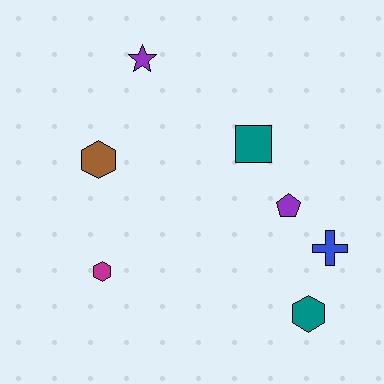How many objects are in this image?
There are 7 objects.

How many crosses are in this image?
There is 1 cross.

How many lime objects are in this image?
There are no lime objects.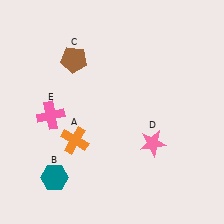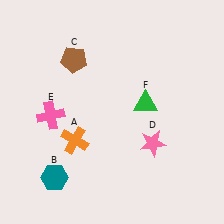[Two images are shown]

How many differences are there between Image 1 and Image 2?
There is 1 difference between the two images.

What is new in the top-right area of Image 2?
A green triangle (F) was added in the top-right area of Image 2.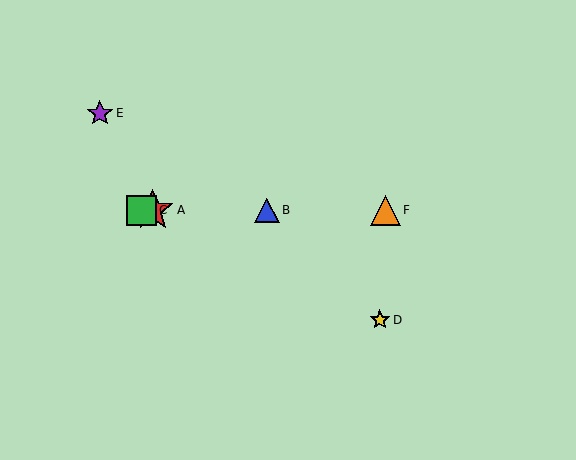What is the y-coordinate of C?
Object C is at y≈210.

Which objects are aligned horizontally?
Objects A, B, C, F are aligned horizontally.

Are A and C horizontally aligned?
Yes, both are at y≈210.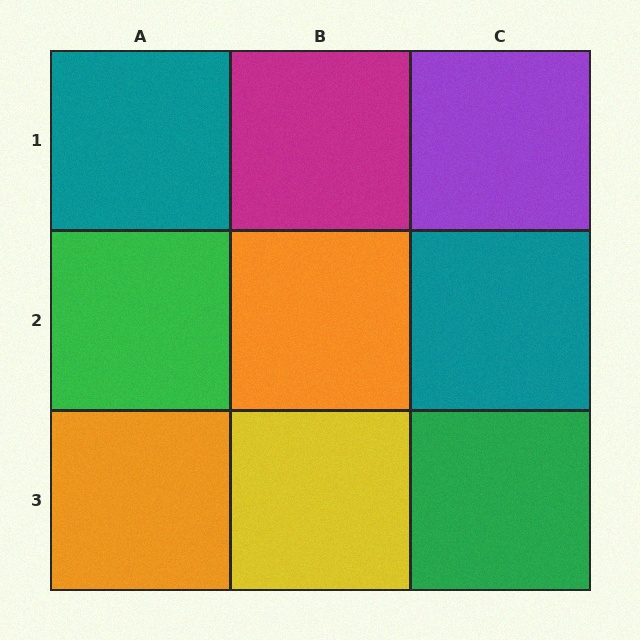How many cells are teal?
2 cells are teal.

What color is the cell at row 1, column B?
Magenta.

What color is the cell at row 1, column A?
Teal.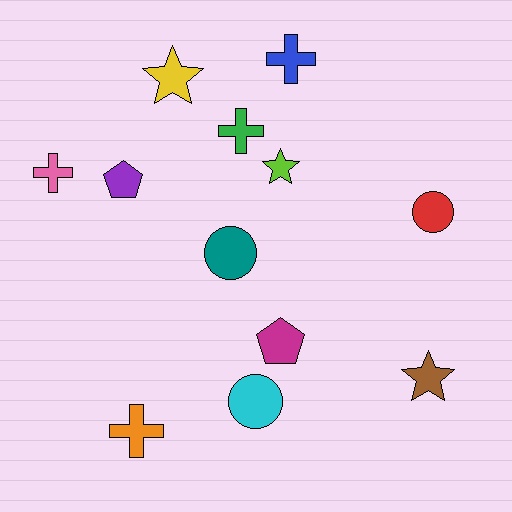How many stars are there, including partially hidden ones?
There are 3 stars.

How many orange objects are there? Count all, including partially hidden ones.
There is 1 orange object.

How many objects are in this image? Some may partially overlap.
There are 12 objects.